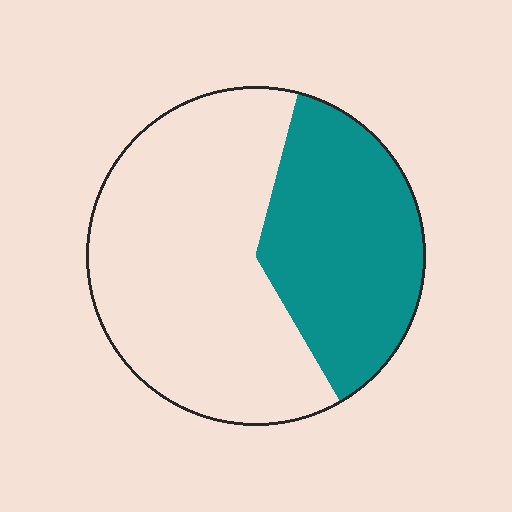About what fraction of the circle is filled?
About three eighths (3/8).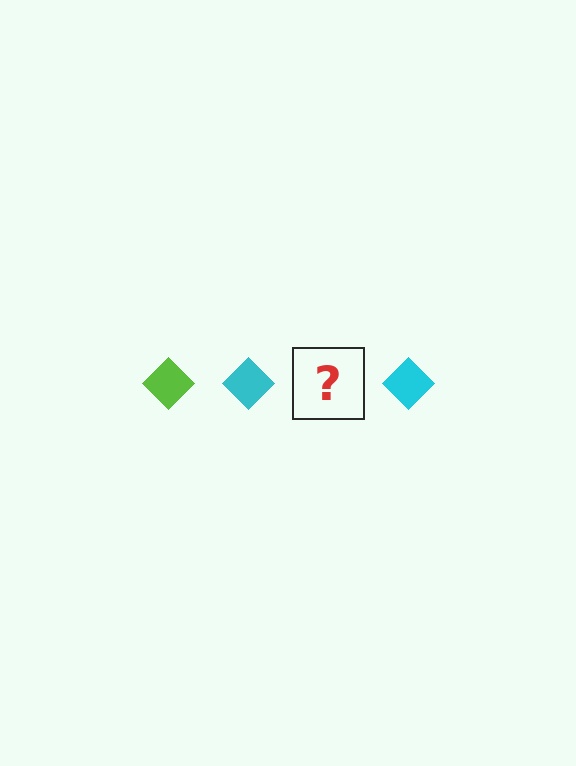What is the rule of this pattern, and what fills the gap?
The rule is that the pattern cycles through lime, cyan diamonds. The gap should be filled with a lime diamond.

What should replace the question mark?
The question mark should be replaced with a lime diamond.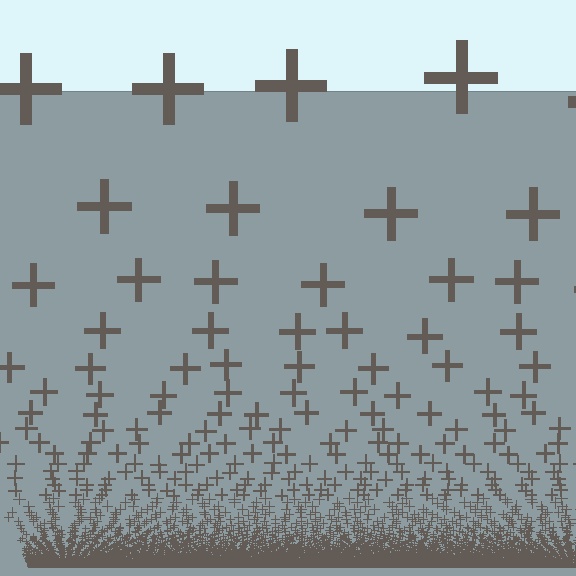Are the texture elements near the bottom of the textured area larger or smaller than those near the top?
Smaller. The gradient is inverted — elements near the bottom are smaller and denser.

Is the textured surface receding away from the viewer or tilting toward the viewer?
The surface appears to tilt toward the viewer. Texture elements get larger and sparser toward the top.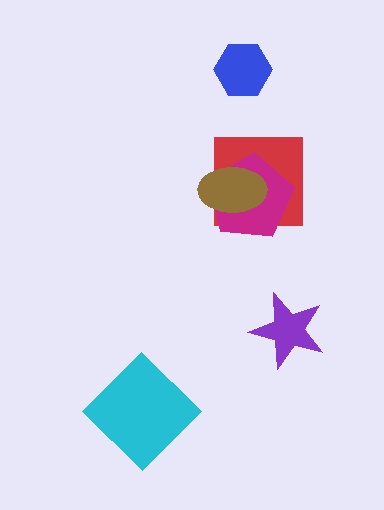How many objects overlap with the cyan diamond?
0 objects overlap with the cyan diamond.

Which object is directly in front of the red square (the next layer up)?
The magenta pentagon is directly in front of the red square.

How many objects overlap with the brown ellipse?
2 objects overlap with the brown ellipse.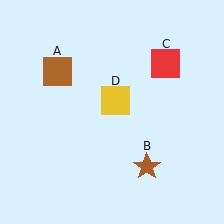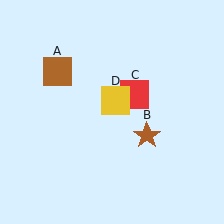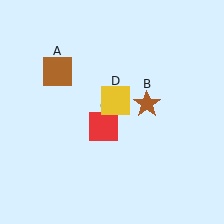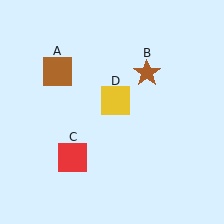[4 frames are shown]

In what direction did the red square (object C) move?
The red square (object C) moved down and to the left.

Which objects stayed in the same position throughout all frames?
Brown square (object A) and yellow square (object D) remained stationary.